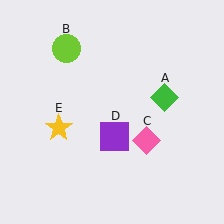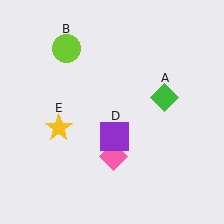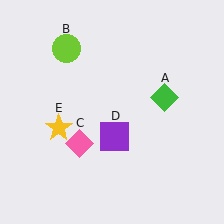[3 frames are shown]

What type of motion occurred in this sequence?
The pink diamond (object C) rotated clockwise around the center of the scene.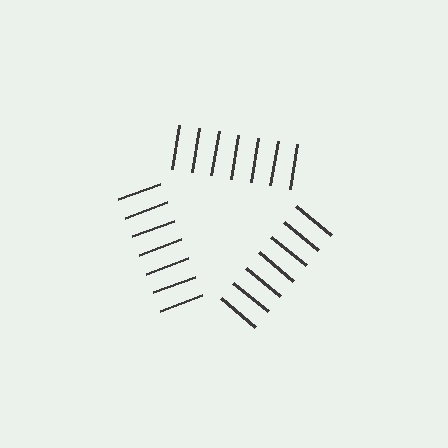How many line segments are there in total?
21 — 7 along each of the 3 edges.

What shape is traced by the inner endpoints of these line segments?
An illusory triangle — the line segments terminate on its edges but no continuous stroke is drawn.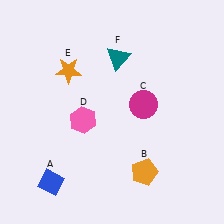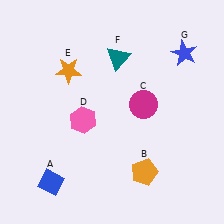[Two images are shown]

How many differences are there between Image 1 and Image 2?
There is 1 difference between the two images.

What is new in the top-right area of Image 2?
A blue star (G) was added in the top-right area of Image 2.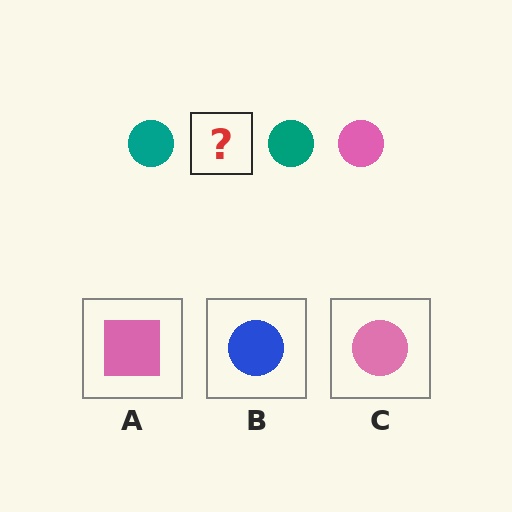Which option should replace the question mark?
Option C.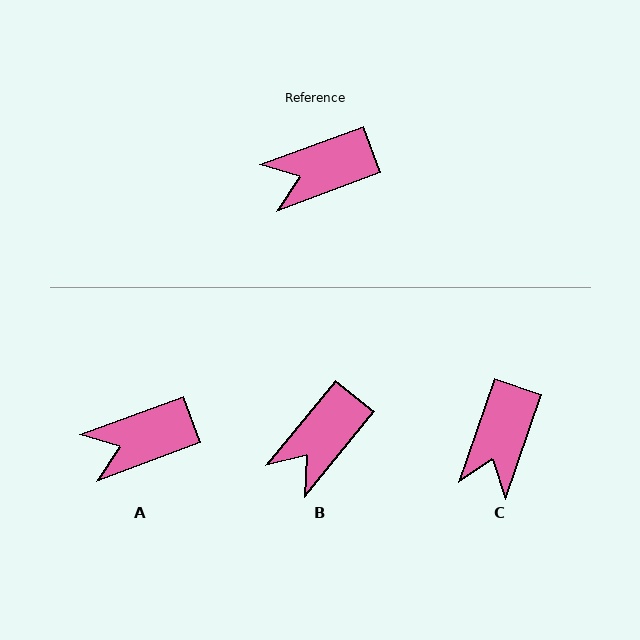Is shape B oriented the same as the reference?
No, it is off by about 30 degrees.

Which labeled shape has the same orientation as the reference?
A.